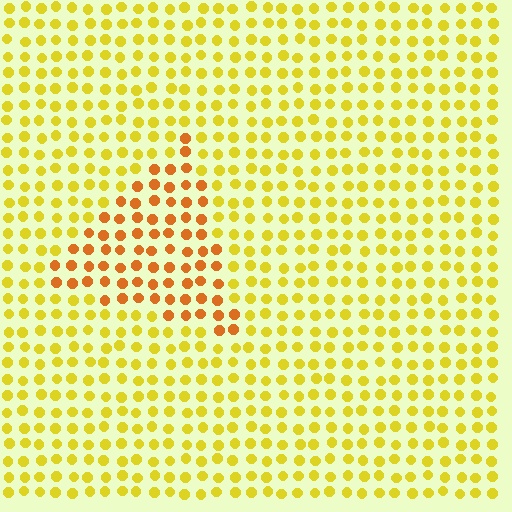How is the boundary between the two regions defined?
The boundary is defined purely by a slight shift in hue (about 33 degrees). Spacing, size, and orientation are identical on both sides.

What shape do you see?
I see a triangle.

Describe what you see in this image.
The image is filled with small yellow elements in a uniform arrangement. A triangle-shaped region is visible where the elements are tinted to a slightly different hue, forming a subtle color boundary.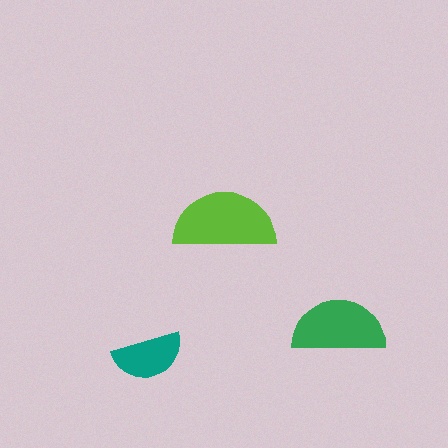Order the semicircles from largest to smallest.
the lime one, the green one, the teal one.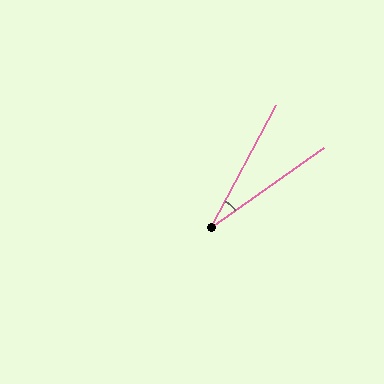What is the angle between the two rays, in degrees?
Approximately 27 degrees.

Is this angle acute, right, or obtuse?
It is acute.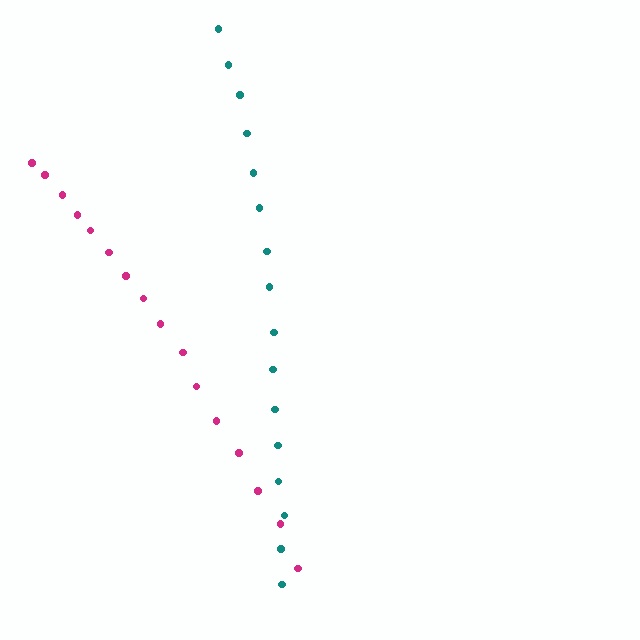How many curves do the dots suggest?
There are 2 distinct paths.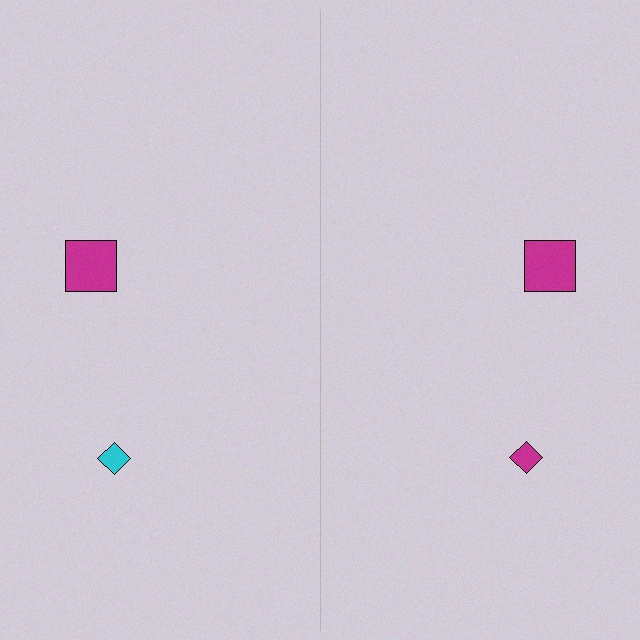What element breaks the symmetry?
The magenta diamond on the right side breaks the symmetry — its mirror counterpart is cyan.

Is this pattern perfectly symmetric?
No, the pattern is not perfectly symmetric. The magenta diamond on the right side breaks the symmetry — its mirror counterpart is cyan.